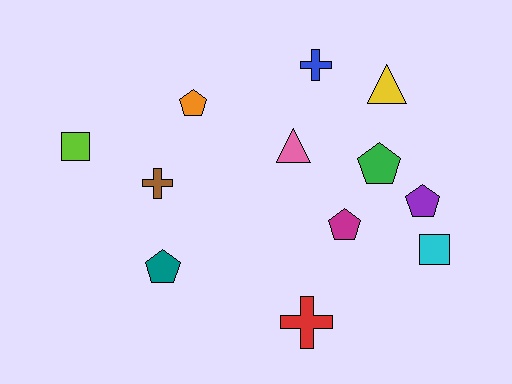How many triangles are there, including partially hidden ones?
There are 2 triangles.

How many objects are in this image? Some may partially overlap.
There are 12 objects.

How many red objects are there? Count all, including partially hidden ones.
There is 1 red object.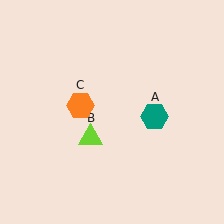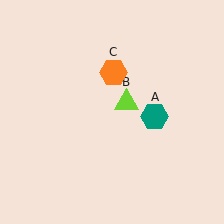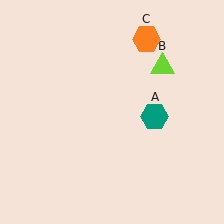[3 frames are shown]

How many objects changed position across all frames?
2 objects changed position: lime triangle (object B), orange hexagon (object C).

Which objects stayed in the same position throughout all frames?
Teal hexagon (object A) remained stationary.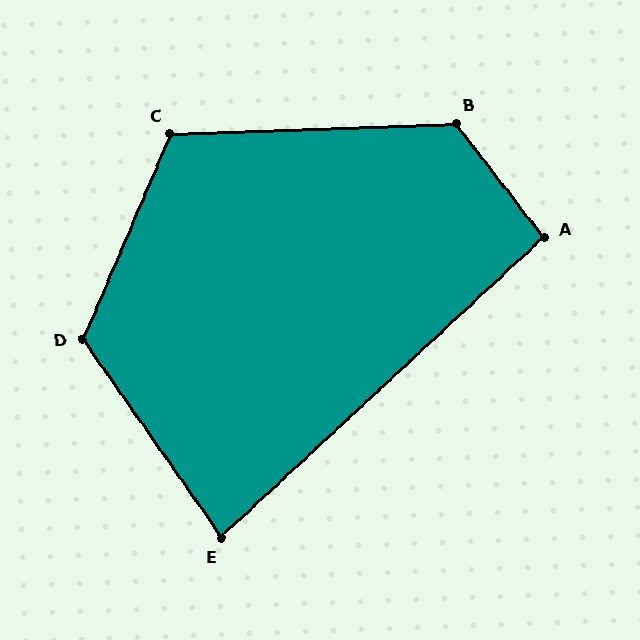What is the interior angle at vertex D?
Approximately 122 degrees (obtuse).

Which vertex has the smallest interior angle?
E, at approximately 82 degrees.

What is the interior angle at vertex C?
Approximately 115 degrees (obtuse).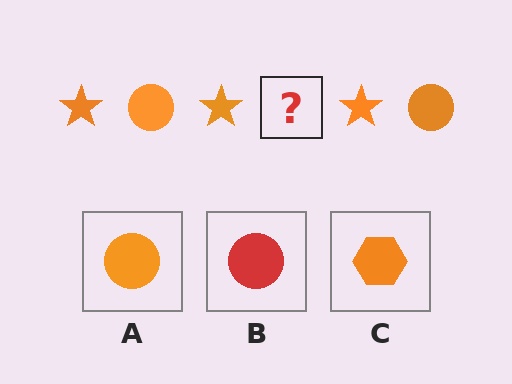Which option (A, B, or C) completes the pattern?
A.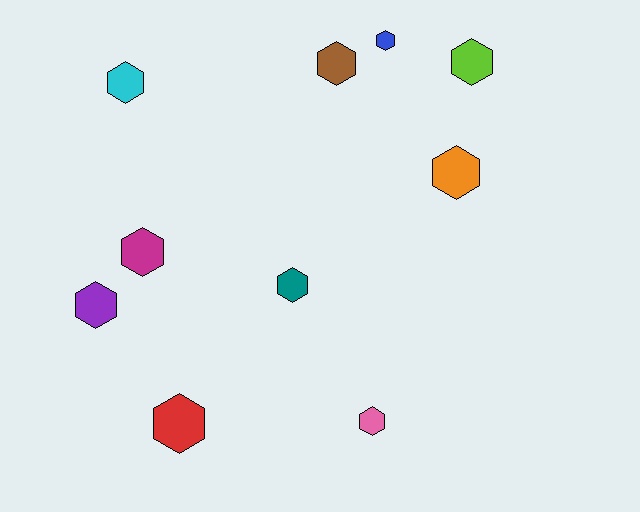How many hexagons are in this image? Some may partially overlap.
There are 10 hexagons.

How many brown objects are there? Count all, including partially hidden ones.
There is 1 brown object.